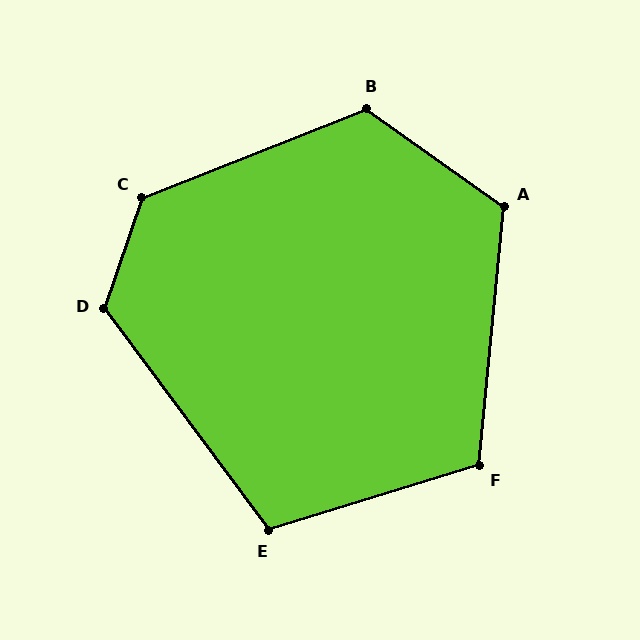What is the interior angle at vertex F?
Approximately 112 degrees (obtuse).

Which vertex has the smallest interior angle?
E, at approximately 110 degrees.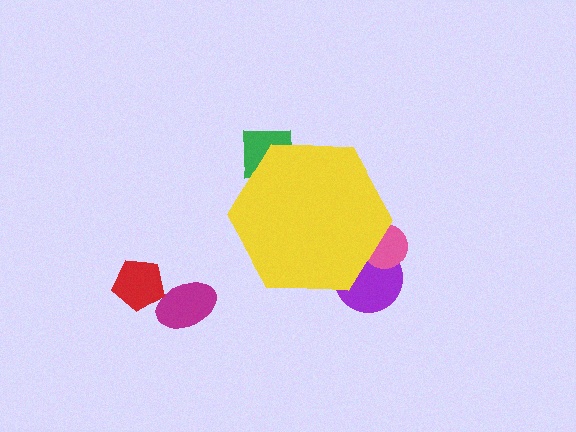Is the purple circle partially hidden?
Yes, the purple circle is partially hidden behind the yellow hexagon.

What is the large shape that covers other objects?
A yellow hexagon.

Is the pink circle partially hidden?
Yes, the pink circle is partially hidden behind the yellow hexagon.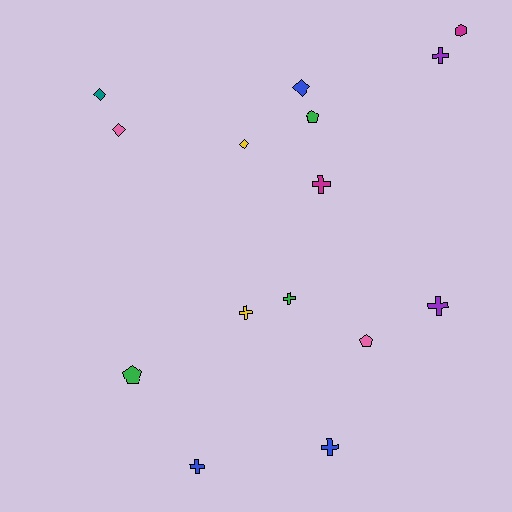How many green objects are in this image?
There are 3 green objects.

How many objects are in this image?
There are 15 objects.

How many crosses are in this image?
There are 7 crosses.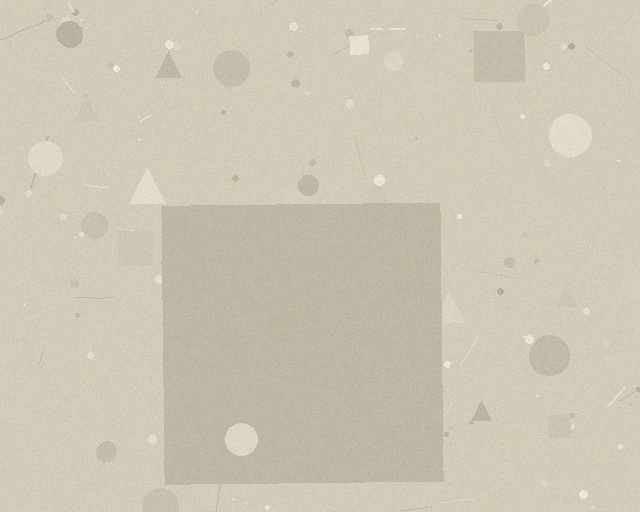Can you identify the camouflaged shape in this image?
The camouflaged shape is a square.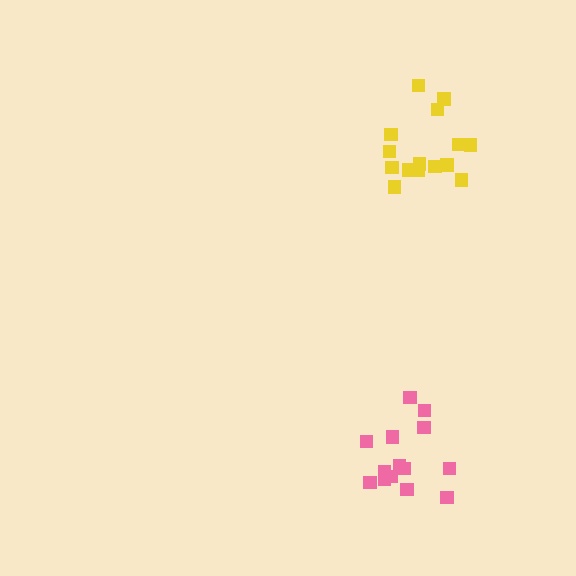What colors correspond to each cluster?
The clusters are colored: yellow, pink.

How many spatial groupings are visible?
There are 2 spatial groupings.